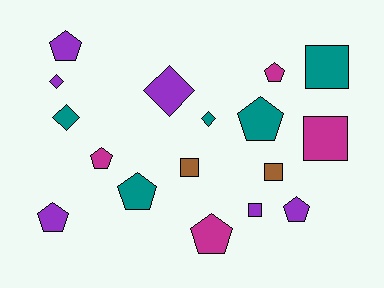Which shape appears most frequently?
Pentagon, with 8 objects.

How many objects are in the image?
There are 17 objects.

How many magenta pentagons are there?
There are 3 magenta pentagons.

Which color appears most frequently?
Purple, with 6 objects.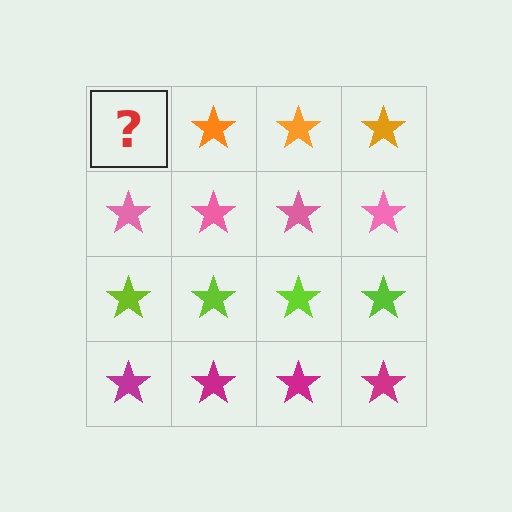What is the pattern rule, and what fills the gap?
The rule is that each row has a consistent color. The gap should be filled with an orange star.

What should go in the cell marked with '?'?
The missing cell should contain an orange star.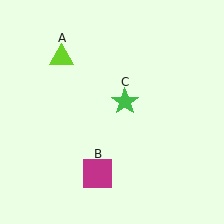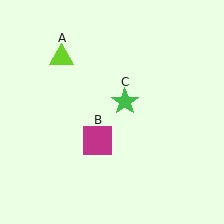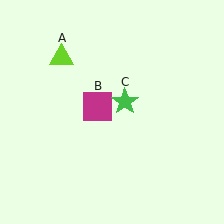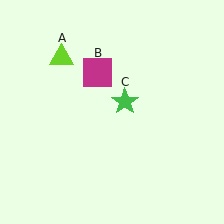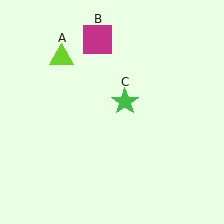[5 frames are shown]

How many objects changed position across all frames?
1 object changed position: magenta square (object B).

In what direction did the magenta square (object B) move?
The magenta square (object B) moved up.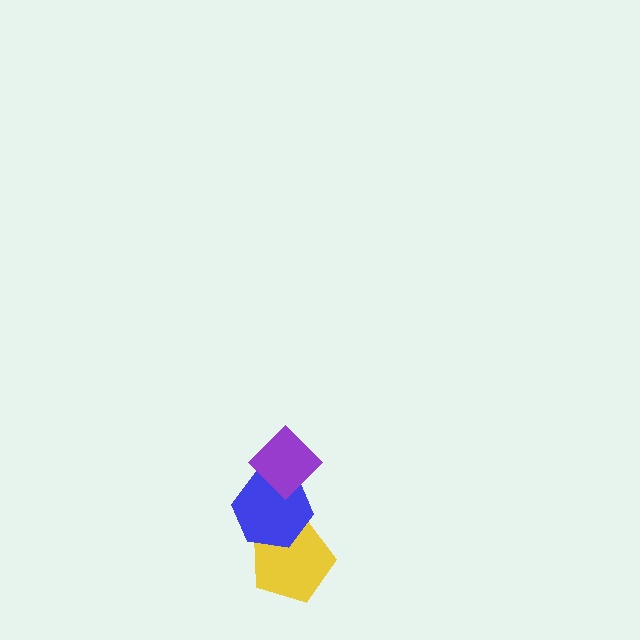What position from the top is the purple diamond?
The purple diamond is 1st from the top.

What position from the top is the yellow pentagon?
The yellow pentagon is 3rd from the top.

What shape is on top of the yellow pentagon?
The blue hexagon is on top of the yellow pentagon.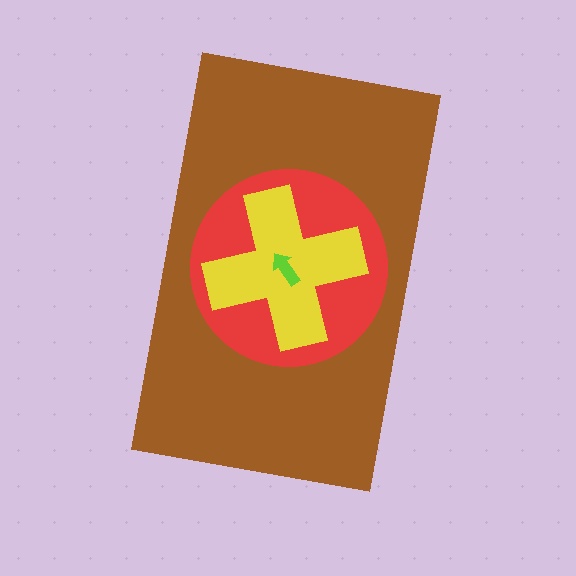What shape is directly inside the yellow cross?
The lime arrow.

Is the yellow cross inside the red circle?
Yes.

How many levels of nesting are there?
4.